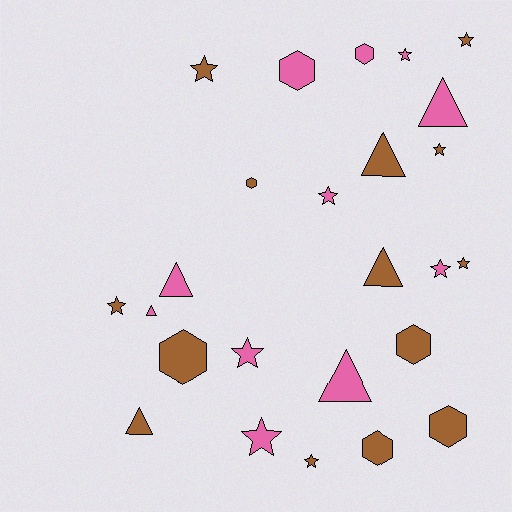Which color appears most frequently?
Brown, with 14 objects.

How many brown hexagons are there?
There are 5 brown hexagons.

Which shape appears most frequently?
Star, with 11 objects.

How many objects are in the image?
There are 25 objects.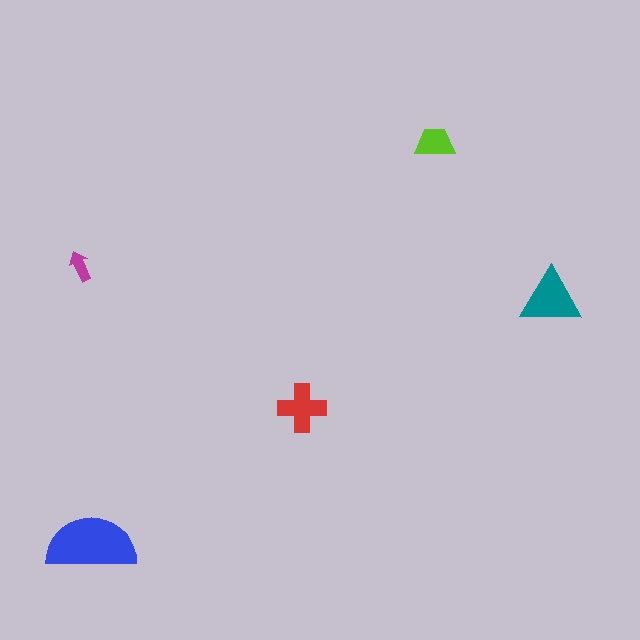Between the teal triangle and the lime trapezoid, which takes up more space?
The teal triangle.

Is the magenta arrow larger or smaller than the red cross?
Smaller.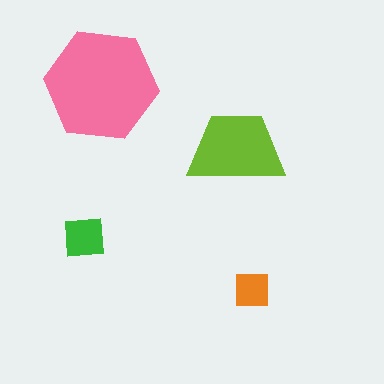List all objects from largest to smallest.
The pink hexagon, the lime trapezoid, the green square, the orange square.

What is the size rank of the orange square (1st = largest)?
4th.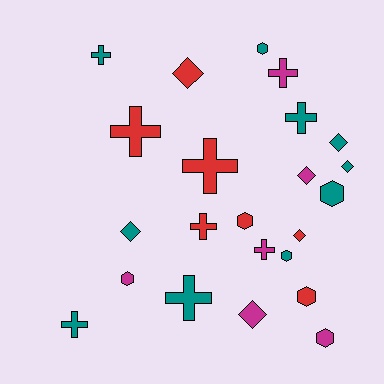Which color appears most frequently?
Teal, with 10 objects.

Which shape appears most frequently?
Cross, with 9 objects.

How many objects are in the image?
There are 23 objects.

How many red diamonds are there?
There are 2 red diamonds.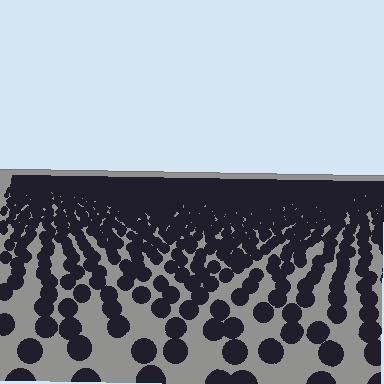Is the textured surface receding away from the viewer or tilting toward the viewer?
The surface is receding away from the viewer. Texture elements get smaller and denser toward the top.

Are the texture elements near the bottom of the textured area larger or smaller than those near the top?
Larger. Near the bottom, elements are closer to the viewer and appear at a bigger on-screen size.